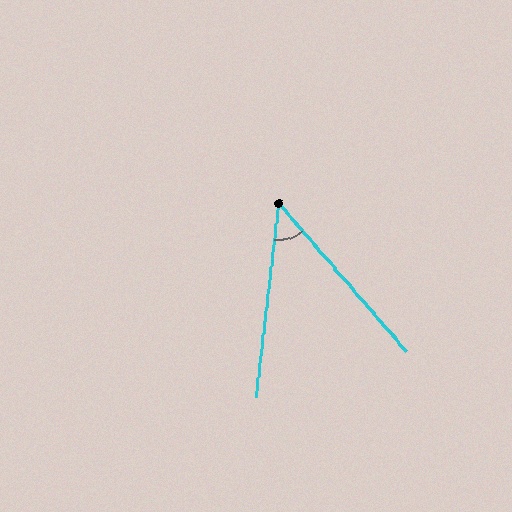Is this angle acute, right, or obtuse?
It is acute.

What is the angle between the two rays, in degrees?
Approximately 48 degrees.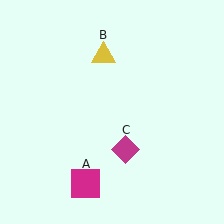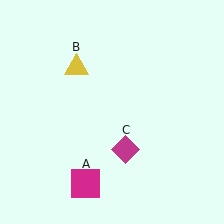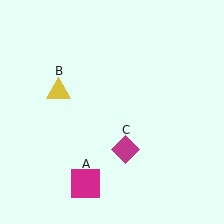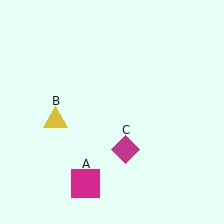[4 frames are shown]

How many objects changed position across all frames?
1 object changed position: yellow triangle (object B).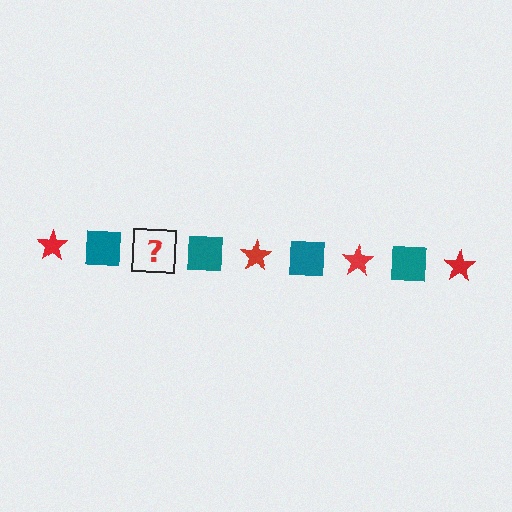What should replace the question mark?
The question mark should be replaced with a red star.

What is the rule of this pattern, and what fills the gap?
The rule is that the pattern alternates between red star and teal square. The gap should be filled with a red star.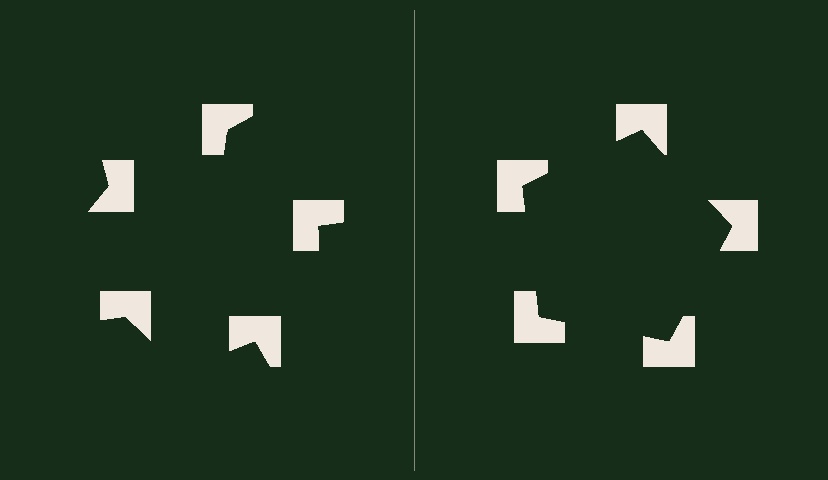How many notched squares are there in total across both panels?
10 — 5 on each side.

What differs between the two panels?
The notched squares are positioned identically on both sides; only the wedge orientations differ. On the right they align to a pentagon; on the left they are misaligned.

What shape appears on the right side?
An illusory pentagon.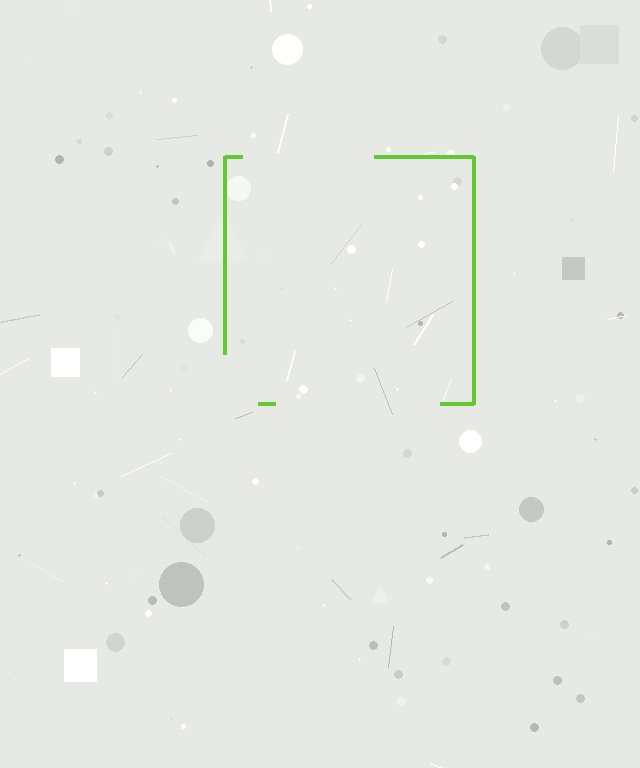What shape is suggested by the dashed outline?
The dashed outline suggests a square.